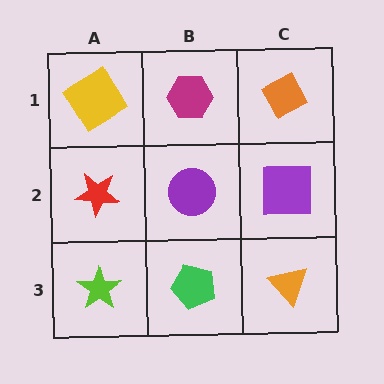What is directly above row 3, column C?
A purple square.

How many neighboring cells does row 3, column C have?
2.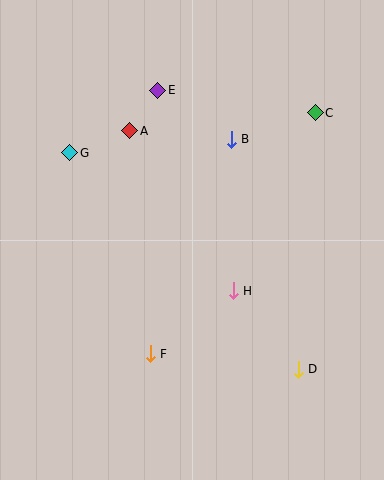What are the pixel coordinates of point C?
Point C is at (315, 113).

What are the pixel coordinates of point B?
Point B is at (231, 139).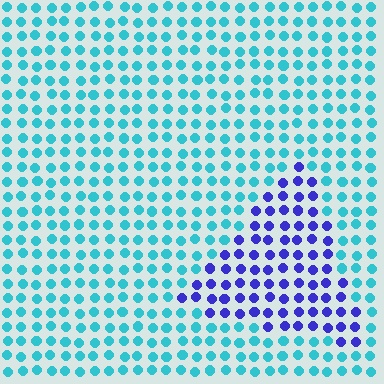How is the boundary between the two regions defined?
The boundary is defined purely by a slight shift in hue (about 60 degrees). Spacing, size, and orientation are identical on both sides.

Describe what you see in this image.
The image is filled with small cyan elements in a uniform arrangement. A triangle-shaped region is visible where the elements are tinted to a slightly different hue, forming a subtle color boundary.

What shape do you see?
I see a triangle.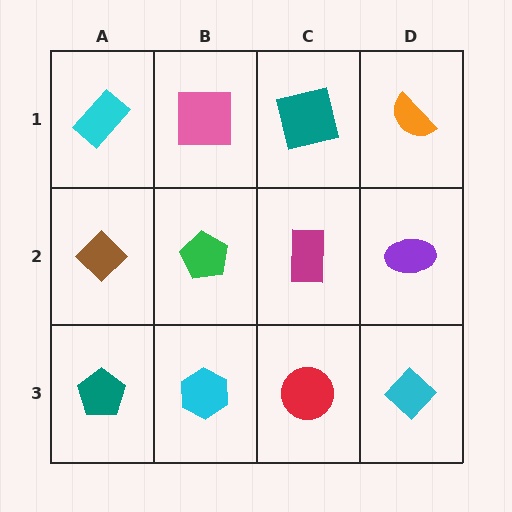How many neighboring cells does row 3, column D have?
2.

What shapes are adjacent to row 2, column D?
An orange semicircle (row 1, column D), a cyan diamond (row 3, column D), a magenta rectangle (row 2, column C).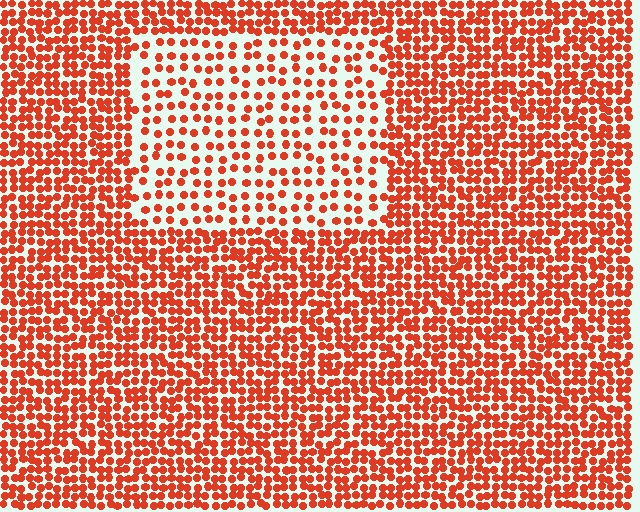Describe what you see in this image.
The image contains small red elements arranged at two different densities. A rectangle-shaped region is visible where the elements are less densely packed than the surrounding area.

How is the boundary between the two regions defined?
The boundary is defined by a change in element density (approximately 2.1x ratio). All elements are the same color, size, and shape.